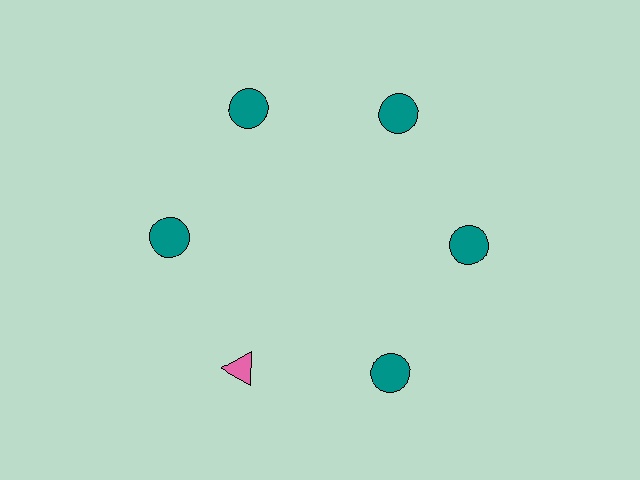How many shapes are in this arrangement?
There are 6 shapes arranged in a ring pattern.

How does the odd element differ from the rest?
It differs in both color (pink instead of teal) and shape (triangle instead of circle).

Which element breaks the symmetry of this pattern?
The pink triangle at roughly the 7 o'clock position breaks the symmetry. All other shapes are teal circles.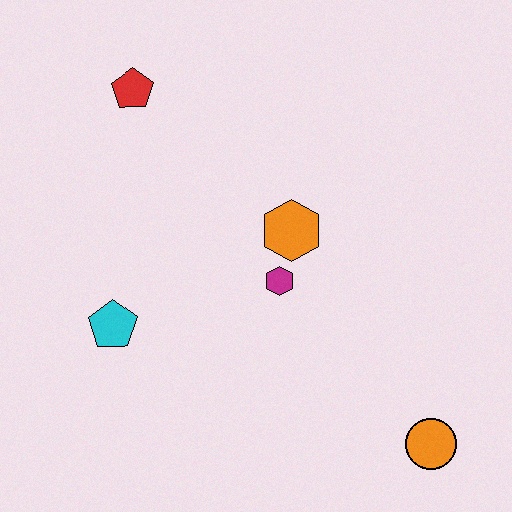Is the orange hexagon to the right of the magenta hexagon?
Yes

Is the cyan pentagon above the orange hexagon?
No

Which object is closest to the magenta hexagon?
The orange hexagon is closest to the magenta hexagon.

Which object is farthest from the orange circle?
The red pentagon is farthest from the orange circle.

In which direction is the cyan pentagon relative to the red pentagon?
The cyan pentagon is below the red pentagon.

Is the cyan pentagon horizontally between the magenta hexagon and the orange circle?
No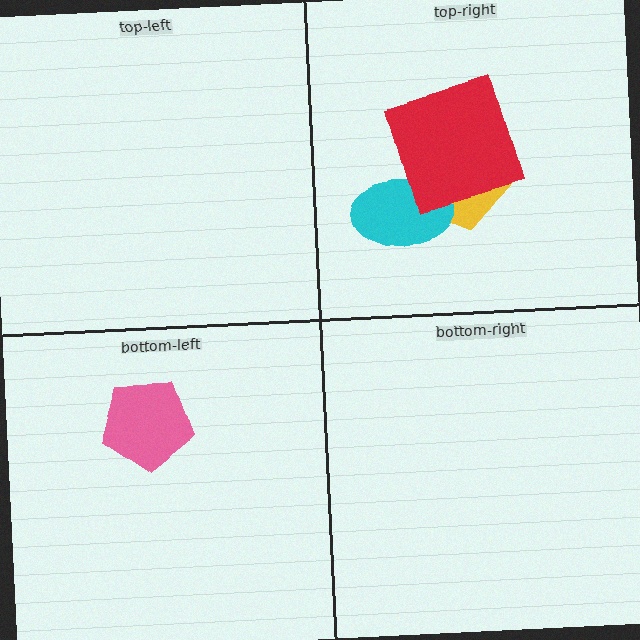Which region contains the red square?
The top-right region.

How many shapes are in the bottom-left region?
1.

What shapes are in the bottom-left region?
The pink pentagon.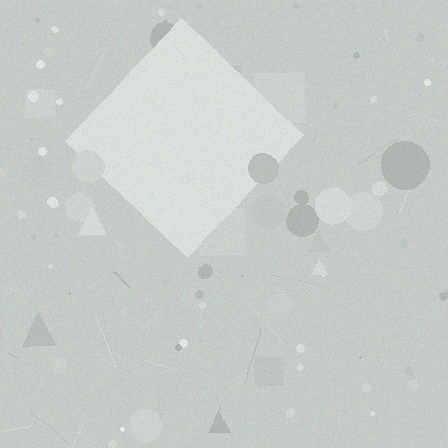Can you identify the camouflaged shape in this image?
The camouflaged shape is a diamond.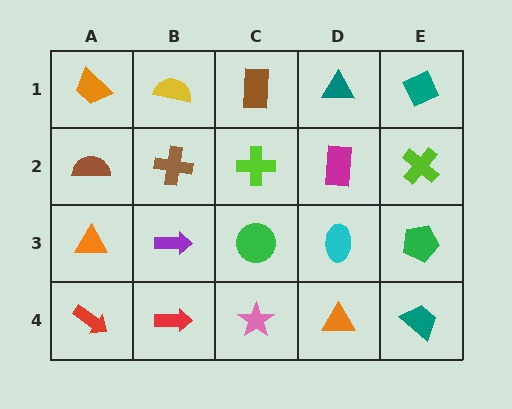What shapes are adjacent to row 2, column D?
A teal triangle (row 1, column D), a cyan ellipse (row 3, column D), a lime cross (row 2, column C), a lime cross (row 2, column E).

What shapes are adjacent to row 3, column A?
A brown semicircle (row 2, column A), a red arrow (row 4, column A), a purple arrow (row 3, column B).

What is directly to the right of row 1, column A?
A yellow semicircle.